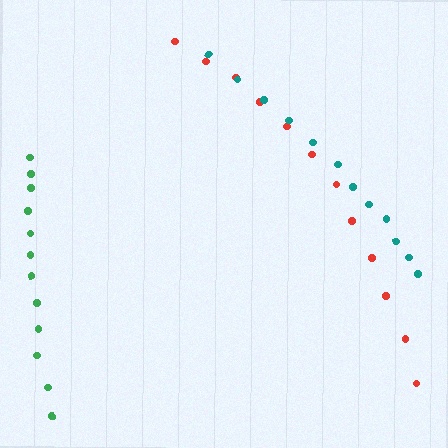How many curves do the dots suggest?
There are 3 distinct paths.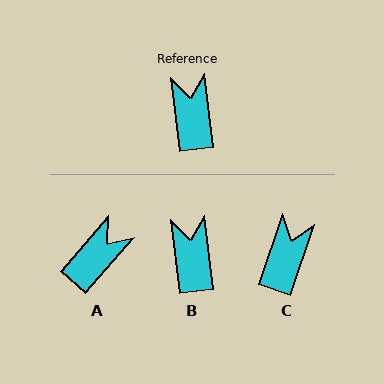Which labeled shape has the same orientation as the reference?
B.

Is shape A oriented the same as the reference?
No, it is off by about 48 degrees.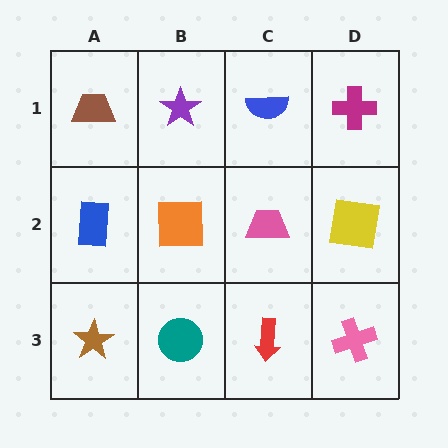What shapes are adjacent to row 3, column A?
A blue rectangle (row 2, column A), a teal circle (row 3, column B).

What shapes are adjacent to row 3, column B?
An orange square (row 2, column B), a brown star (row 3, column A), a red arrow (row 3, column C).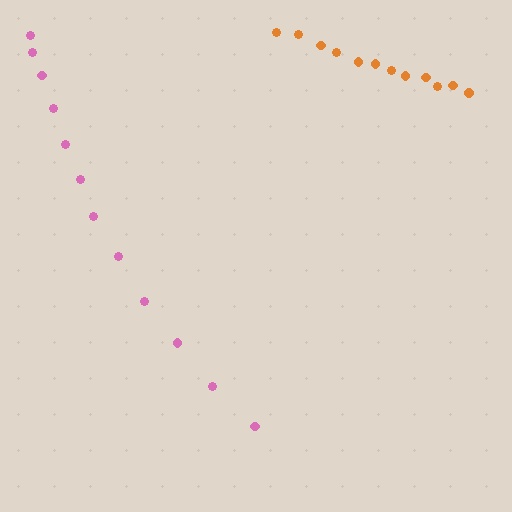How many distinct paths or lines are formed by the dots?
There are 2 distinct paths.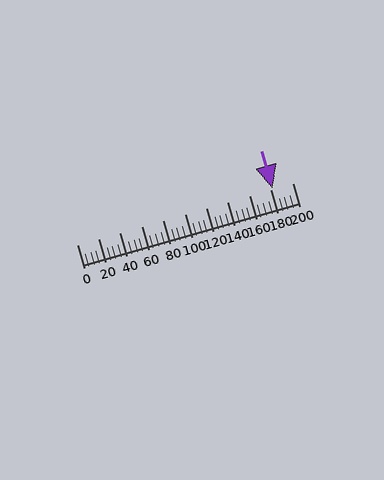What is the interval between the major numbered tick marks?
The major tick marks are spaced 20 units apart.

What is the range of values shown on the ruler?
The ruler shows values from 0 to 200.